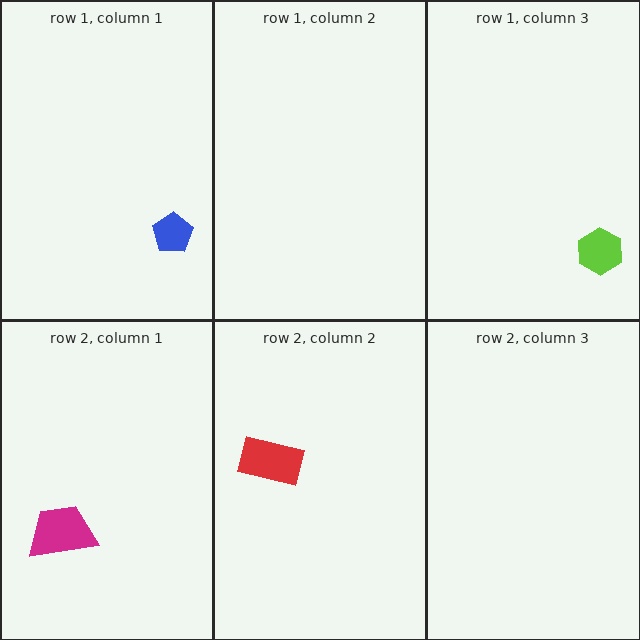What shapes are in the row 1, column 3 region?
The lime hexagon.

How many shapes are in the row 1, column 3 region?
1.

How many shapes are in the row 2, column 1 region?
1.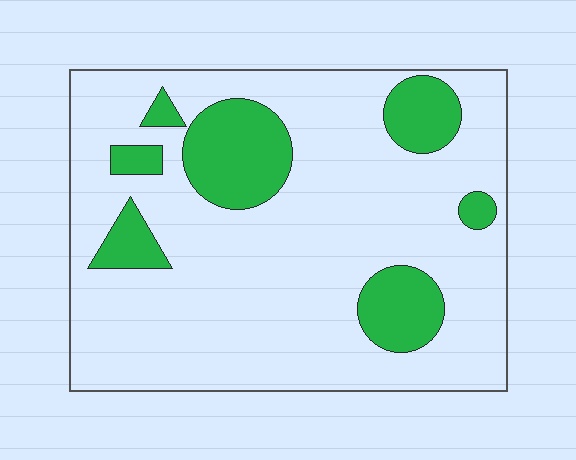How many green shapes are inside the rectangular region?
7.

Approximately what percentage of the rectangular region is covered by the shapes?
Approximately 20%.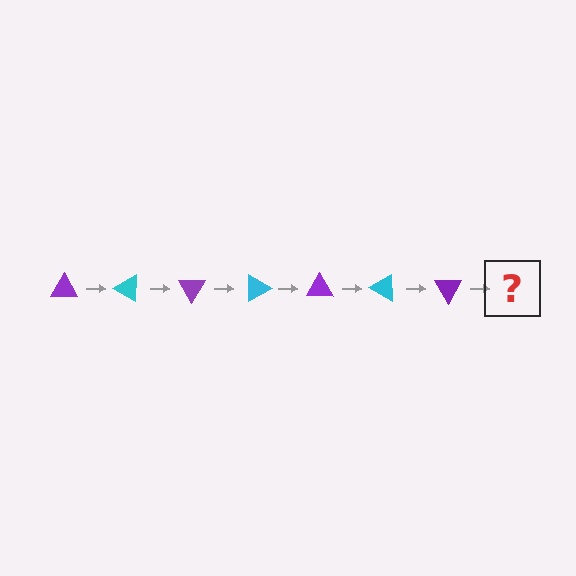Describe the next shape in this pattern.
It should be a cyan triangle, rotated 210 degrees from the start.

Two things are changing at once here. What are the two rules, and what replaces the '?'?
The two rules are that it rotates 30 degrees each step and the color cycles through purple and cyan. The '?' should be a cyan triangle, rotated 210 degrees from the start.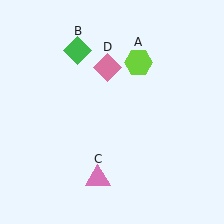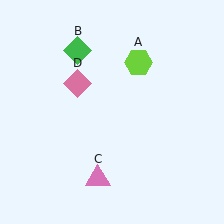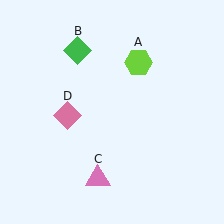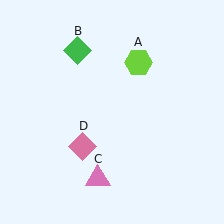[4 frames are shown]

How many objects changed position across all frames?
1 object changed position: pink diamond (object D).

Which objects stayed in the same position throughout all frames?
Lime hexagon (object A) and green diamond (object B) and pink triangle (object C) remained stationary.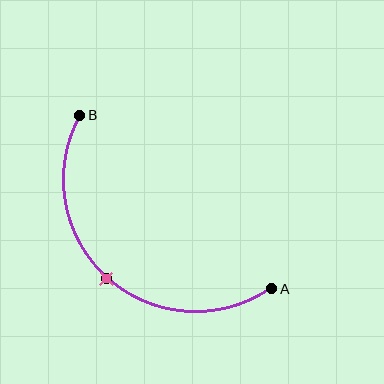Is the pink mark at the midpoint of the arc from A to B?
Yes. The pink mark lies on the arc at equal arc-length from both A and B — it is the arc midpoint.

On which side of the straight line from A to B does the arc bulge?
The arc bulges below and to the left of the straight line connecting A and B.